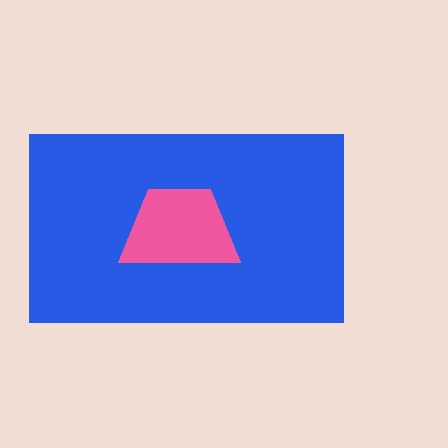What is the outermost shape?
The blue rectangle.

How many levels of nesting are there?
2.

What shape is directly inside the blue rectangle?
The pink trapezoid.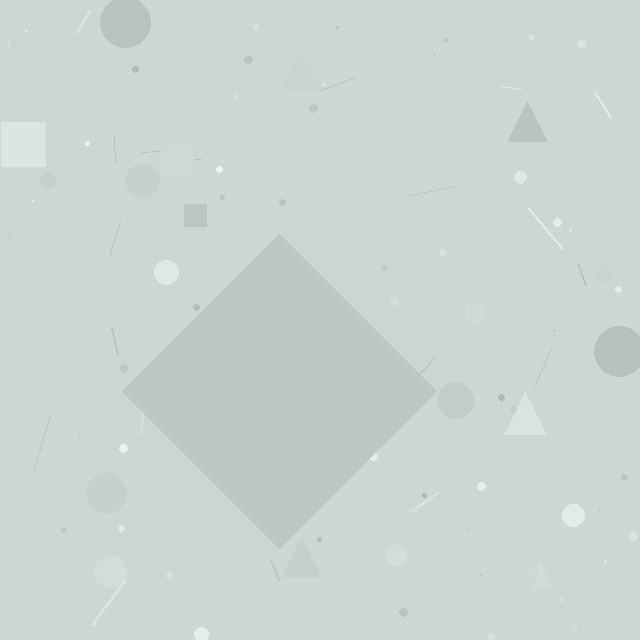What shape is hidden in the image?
A diamond is hidden in the image.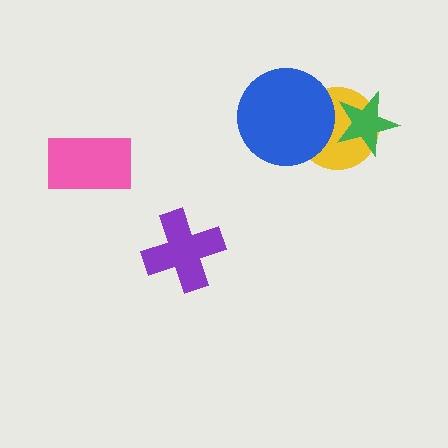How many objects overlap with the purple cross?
0 objects overlap with the purple cross.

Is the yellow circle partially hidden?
Yes, it is partially covered by another shape.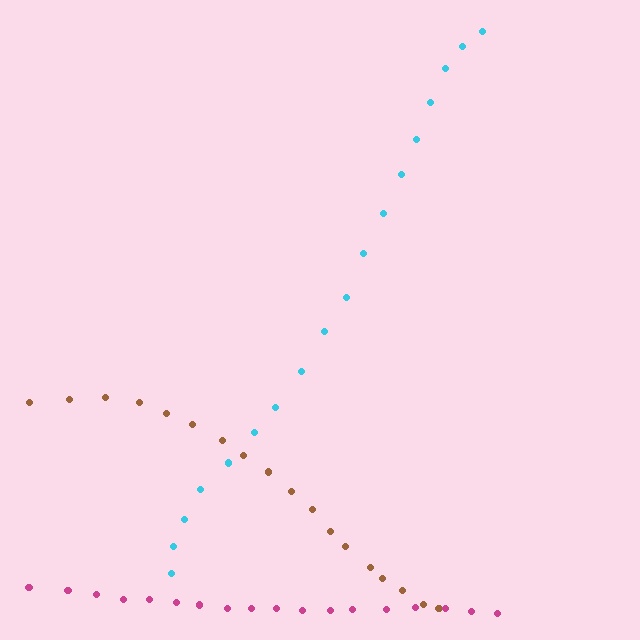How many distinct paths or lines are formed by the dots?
There are 3 distinct paths.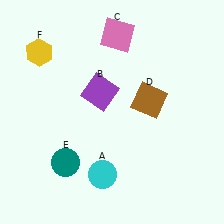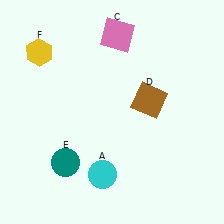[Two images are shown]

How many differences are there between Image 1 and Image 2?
There is 1 difference between the two images.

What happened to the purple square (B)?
The purple square (B) was removed in Image 2. It was in the top-left area of Image 1.